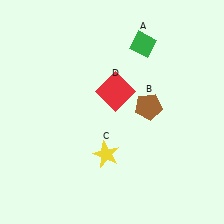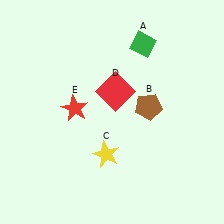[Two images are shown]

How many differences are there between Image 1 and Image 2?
There is 1 difference between the two images.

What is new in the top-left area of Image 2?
A red star (E) was added in the top-left area of Image 2.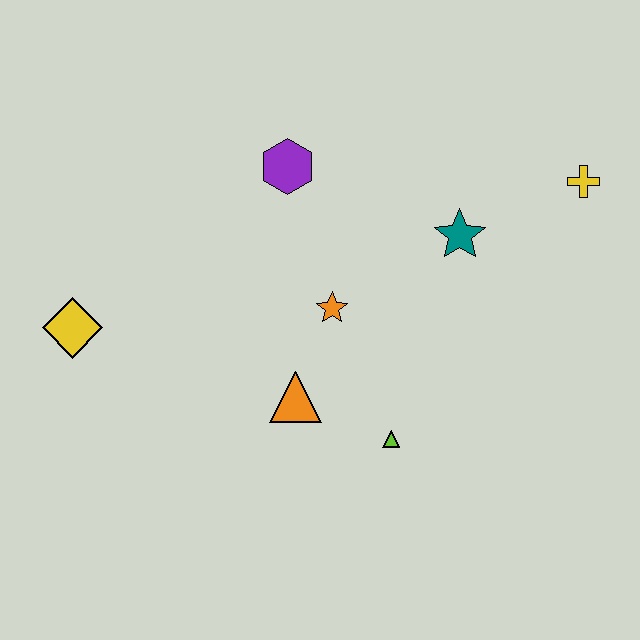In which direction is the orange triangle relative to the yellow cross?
The orange triangle is to the left of the yellow cross.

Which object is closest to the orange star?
The orange triangle is closest to the orange star.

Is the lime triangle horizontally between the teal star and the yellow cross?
No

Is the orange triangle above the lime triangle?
Yes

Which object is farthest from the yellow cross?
The yellow diamond is farthest from the yellow cross.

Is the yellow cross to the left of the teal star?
No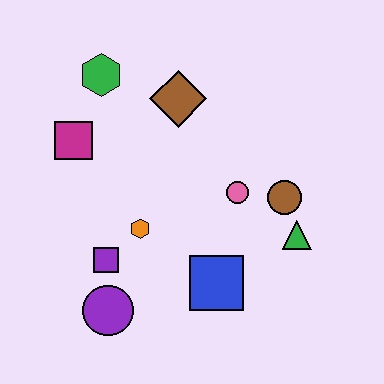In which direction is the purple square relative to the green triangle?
The purple square is to the left of the green triangle.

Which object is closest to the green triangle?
The brown circle is closest to the green triangle.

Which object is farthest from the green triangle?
The green hexagon is farthest from the green triangle.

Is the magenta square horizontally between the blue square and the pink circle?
No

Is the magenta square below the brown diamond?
Yes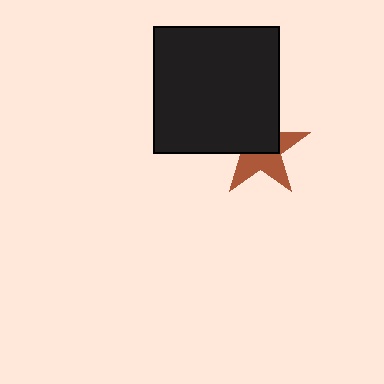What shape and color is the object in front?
The object in front is a black square.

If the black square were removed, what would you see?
You would see the complete brown star.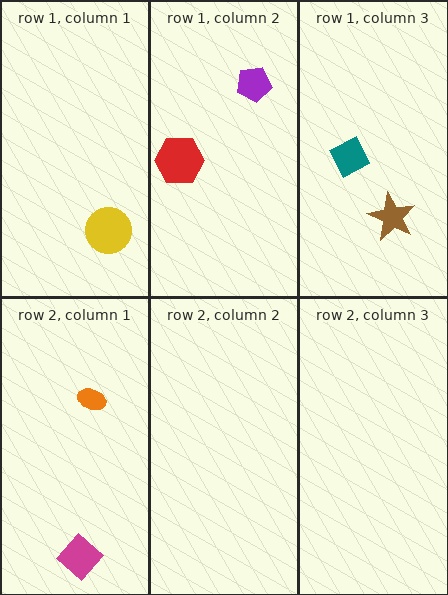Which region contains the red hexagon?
The row 1, column 2 region.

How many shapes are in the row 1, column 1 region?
1.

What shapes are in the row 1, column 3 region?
The brown star, the teal diamond.